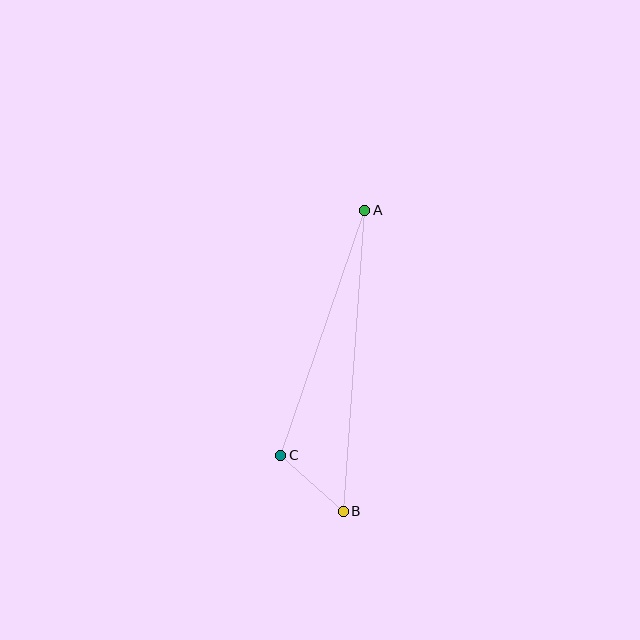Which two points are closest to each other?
Points B and C are closest to each other.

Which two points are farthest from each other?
Points A and B are farthest from each other.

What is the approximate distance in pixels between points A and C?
The distance between A and C is approximately 259 pixels.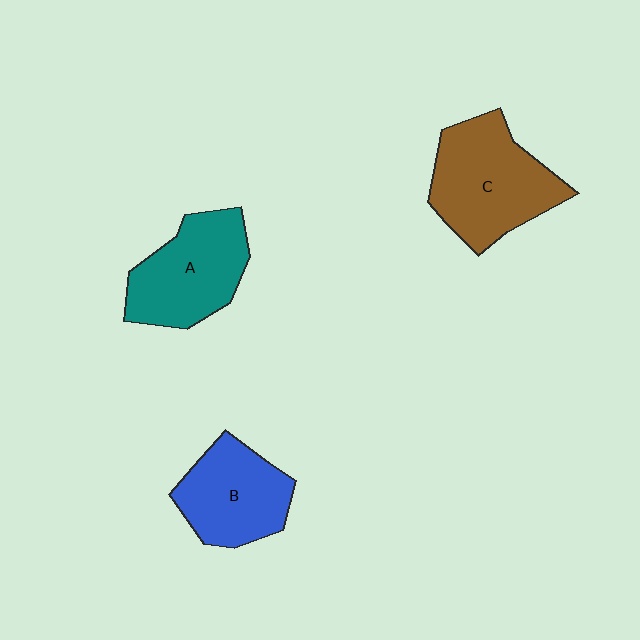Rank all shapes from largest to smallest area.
From largest to smallest: C (brown), A (teal), B (blue).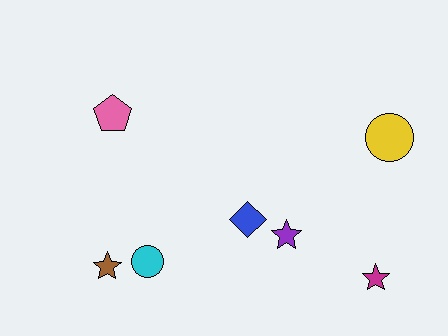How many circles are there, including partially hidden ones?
There are 2 circles.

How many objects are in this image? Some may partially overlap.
There are 7 objects.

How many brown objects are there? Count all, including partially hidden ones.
There is 1 brown object.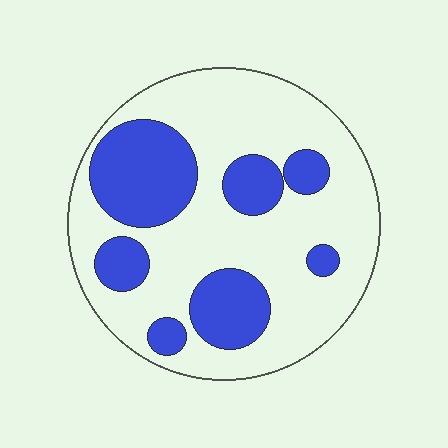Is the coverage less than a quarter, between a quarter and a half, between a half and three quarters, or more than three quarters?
Between a quarter and a half.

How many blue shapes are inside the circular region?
7.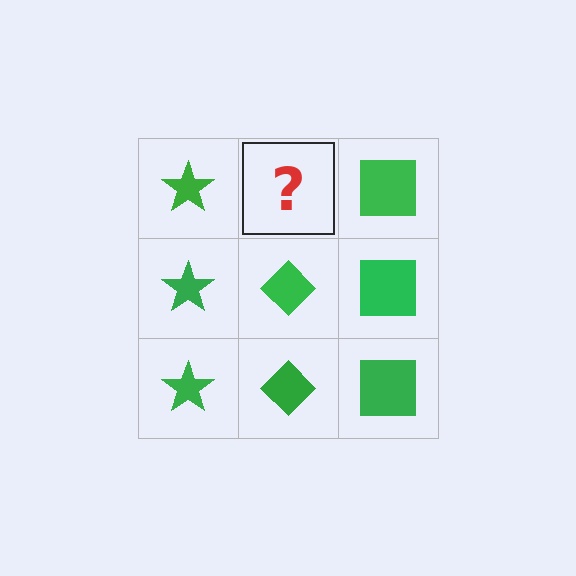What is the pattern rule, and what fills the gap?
The rule is that each column has a consistent shape. The gap should be filled with a green diamond.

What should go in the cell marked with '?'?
The missing cell should contain a green diamond.